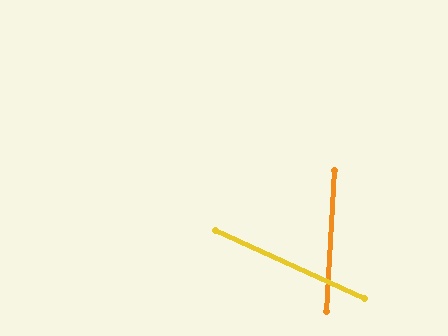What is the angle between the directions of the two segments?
Approximately 68 degrees.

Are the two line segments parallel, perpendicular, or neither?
Neither parallel nor perpendicular — they differ by about 68°.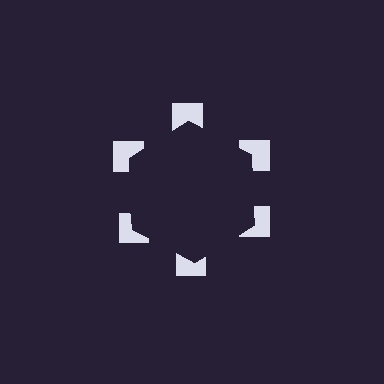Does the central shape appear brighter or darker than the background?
It typically appears slightly darker than the background, even though no actual brightness change is drawn.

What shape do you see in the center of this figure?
An illusory hexagon — its edges are inferred from the aligned wedge cuts in the notched squares, not physically drawn.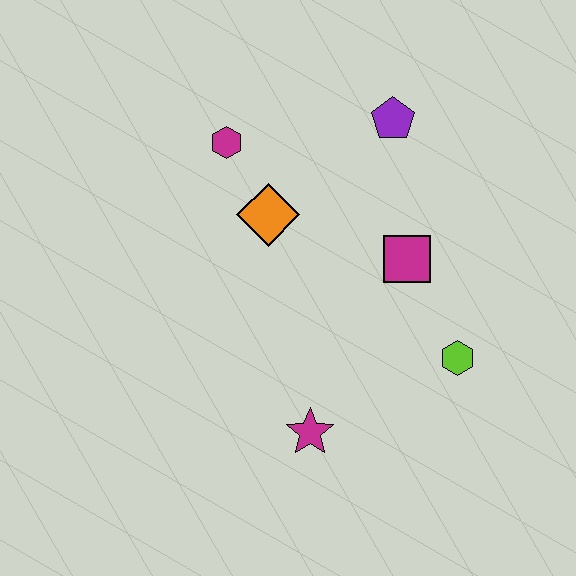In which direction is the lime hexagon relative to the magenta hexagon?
The lime hexagon is to the right of the magenta hexagon.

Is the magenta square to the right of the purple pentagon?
Yes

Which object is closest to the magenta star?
The lime hexagon is closest to the magenta star.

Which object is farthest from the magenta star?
The purple pentagon is farthest from the magenta star.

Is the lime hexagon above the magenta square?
No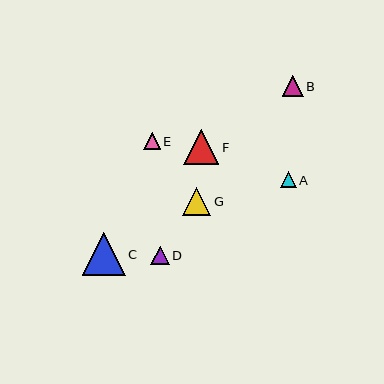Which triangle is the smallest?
Triangle A is the smallest with a size of approximately 15 pixels.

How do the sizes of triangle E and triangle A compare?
Triangle E and triangle A are approximately the same size.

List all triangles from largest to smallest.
From largest to smallest: C, F, G, B, D, E, A.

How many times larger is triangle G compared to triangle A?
Triangle G is approximately 1.8 times the size of triangle A.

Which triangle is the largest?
Triangle C is the largest with a size of approximately 43 pixels.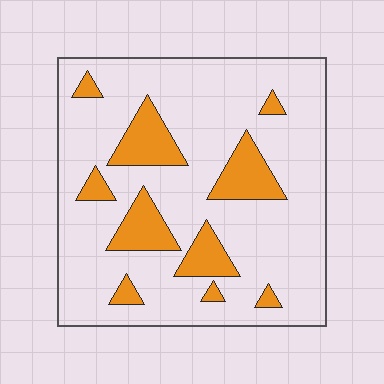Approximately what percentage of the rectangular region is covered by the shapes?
Approximately 20%.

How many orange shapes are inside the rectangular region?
10.